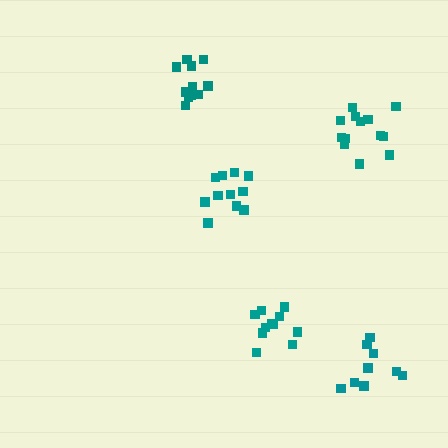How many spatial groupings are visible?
There are 5 spatial groupings.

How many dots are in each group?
Group 1: 11 dots, Group 2: 11 dots, Group 3: 11 dots, Group 4: 13 dots, Group 5: 9 dots (55 total).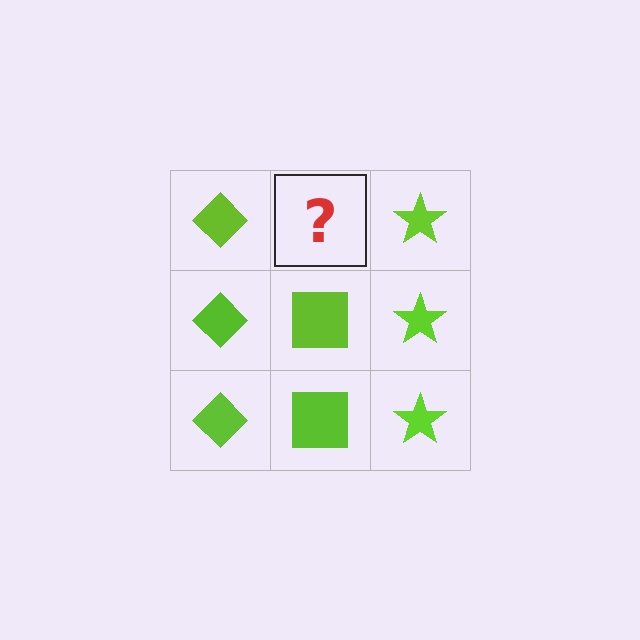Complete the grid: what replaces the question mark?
The question mark should be replaced with a lime square.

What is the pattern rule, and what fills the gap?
The rule is that each column has a consistent shape. The gap should be filled with a lime square.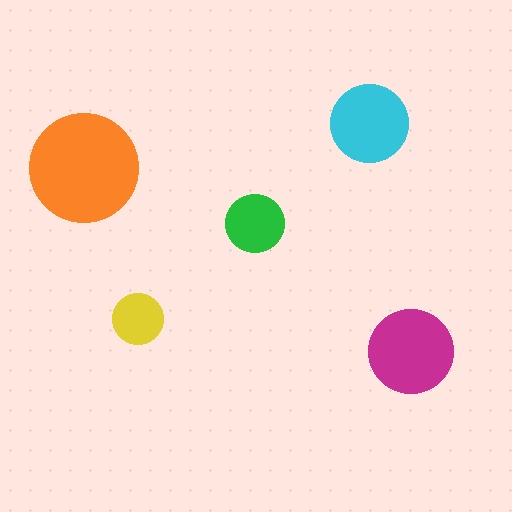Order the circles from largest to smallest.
the orange one, the magenta one, the cyan one, the green one, the yellow one.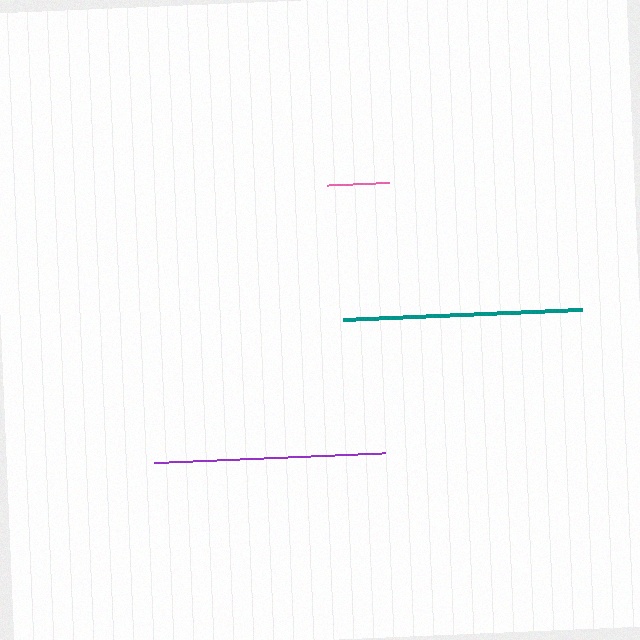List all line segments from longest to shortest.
From longest to shortest: teal, purple, pink.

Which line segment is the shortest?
The pink line is the shortest at approximately 62 pixels.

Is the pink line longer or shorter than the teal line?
The teal line is longer than the pink line.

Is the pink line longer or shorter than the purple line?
The purple line is longer than the pink line.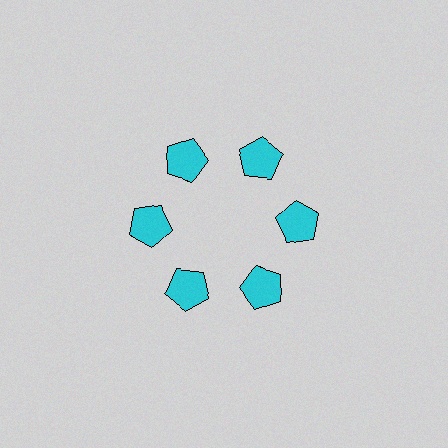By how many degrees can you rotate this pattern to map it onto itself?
The pattern maps onto itself every 60 degrees of rotation.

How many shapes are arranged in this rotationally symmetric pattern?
There are 6 shapes, arranged in 6 groups of 1.